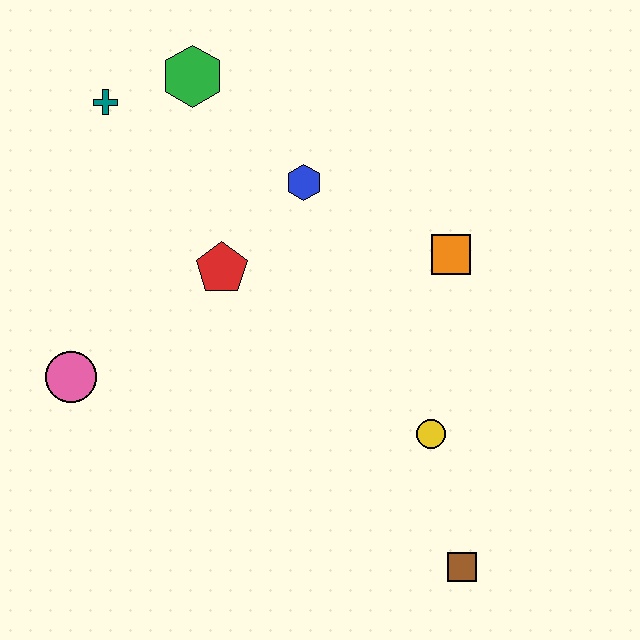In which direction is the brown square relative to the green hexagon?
The brown square is below the green hexagon.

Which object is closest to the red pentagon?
The blue hexagon is closest to the red pentagon.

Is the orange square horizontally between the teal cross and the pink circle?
No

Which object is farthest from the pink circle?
The brown square is farthest from the pink circle.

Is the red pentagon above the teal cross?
No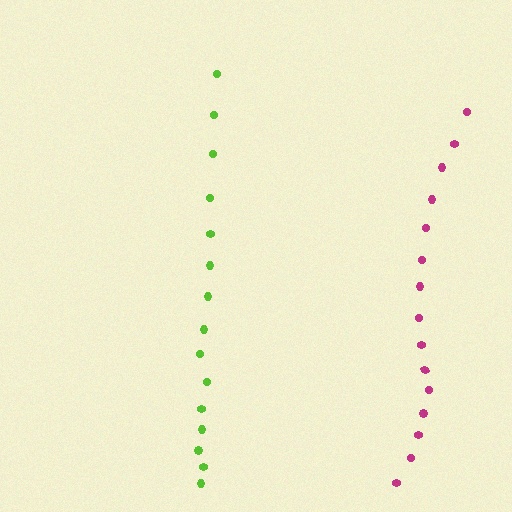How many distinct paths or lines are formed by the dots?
There are 2 distinct paths.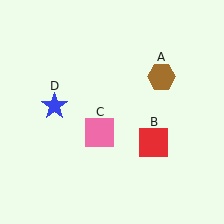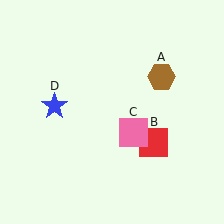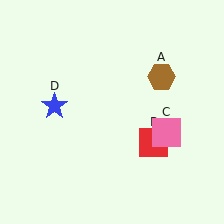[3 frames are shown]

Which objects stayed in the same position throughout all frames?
Brown hexagon (object A) and red square (object B) and blue star (object D) remained stationary.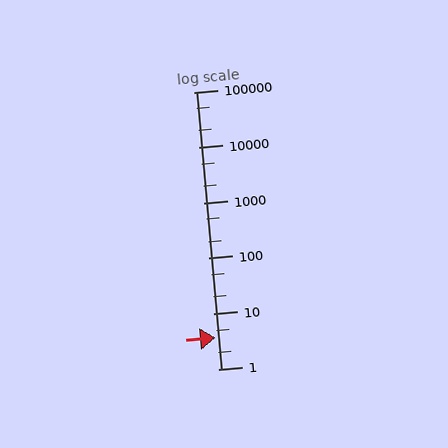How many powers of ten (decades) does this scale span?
The scale spans 5 decades, from 1 to 100000.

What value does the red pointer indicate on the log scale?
The pointer indicates approximately 3.7.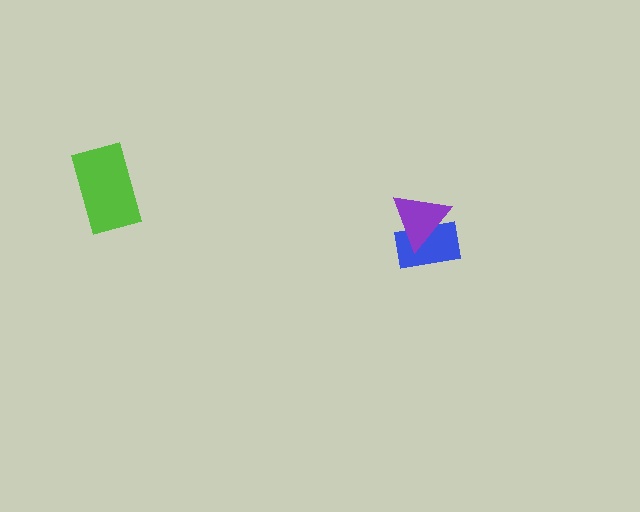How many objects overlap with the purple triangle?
1 object overlaps with the purple triangle.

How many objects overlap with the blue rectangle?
1 object overlaps with the blue rectangle.